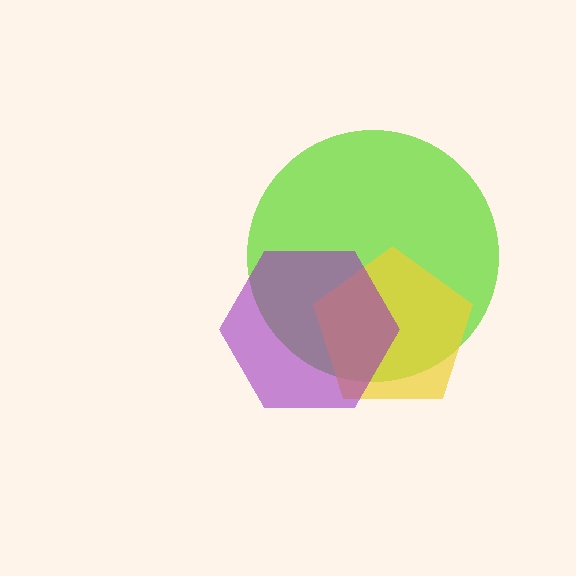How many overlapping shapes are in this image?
There are 3 overlapping shapes in the image.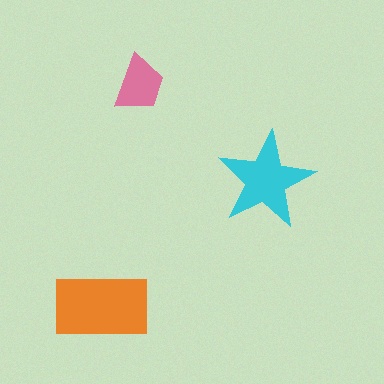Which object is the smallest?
The pink trapezoid.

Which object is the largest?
The orange rectangle.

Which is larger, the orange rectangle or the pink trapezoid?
The orange rectangle.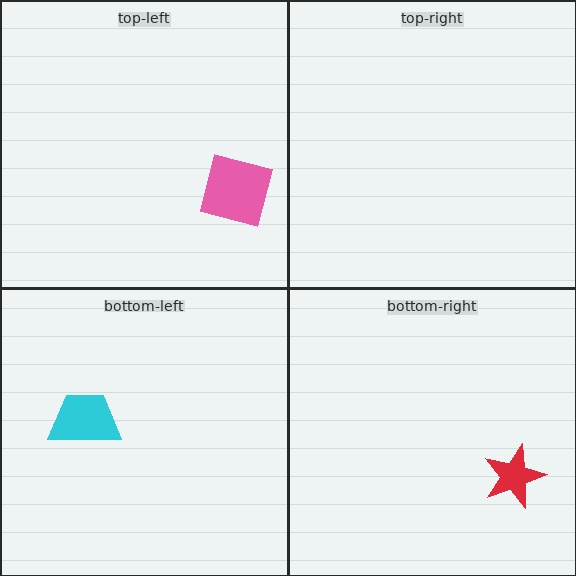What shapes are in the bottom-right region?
The red star.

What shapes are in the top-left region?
The pink square.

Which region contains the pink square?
The top-left region.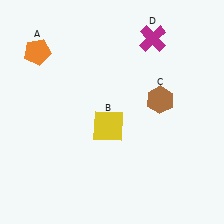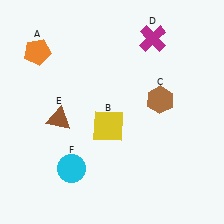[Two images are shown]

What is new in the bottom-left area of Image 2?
A cyan circle (F) was added in the bottom-left area of Image 2.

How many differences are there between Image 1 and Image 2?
There are 2 differences between the two images.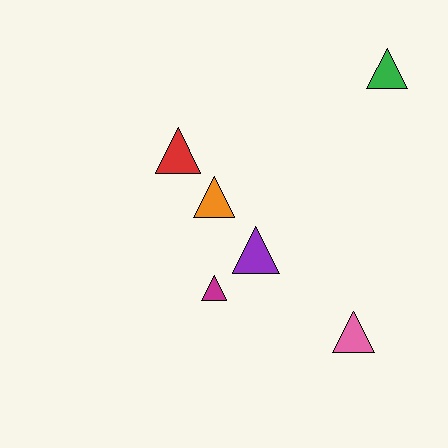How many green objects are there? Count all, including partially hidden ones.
There is 1 green object.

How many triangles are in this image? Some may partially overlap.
There are 6 triangles.